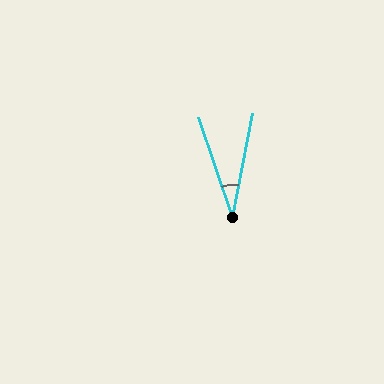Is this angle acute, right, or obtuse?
It is acute.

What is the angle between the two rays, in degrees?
Approximately 30 degrees.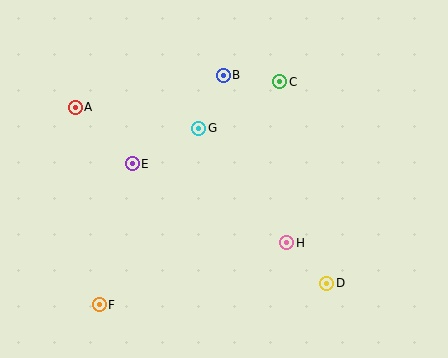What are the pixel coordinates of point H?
Point H is at (287, 243).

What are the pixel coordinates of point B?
Point B is at (223, 75).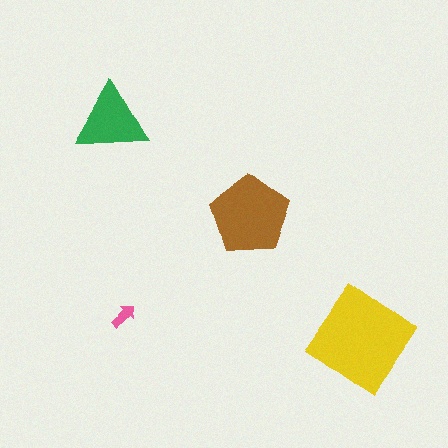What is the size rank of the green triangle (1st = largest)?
3rd.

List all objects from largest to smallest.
The yellow diamond, the brown pentagon, the green triangle, the pink arrow.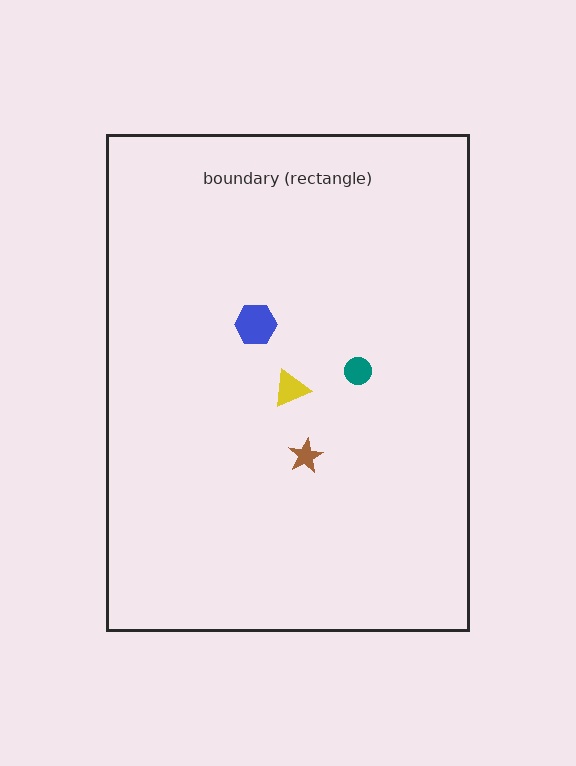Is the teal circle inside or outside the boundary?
Inside.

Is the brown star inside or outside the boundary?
Inside.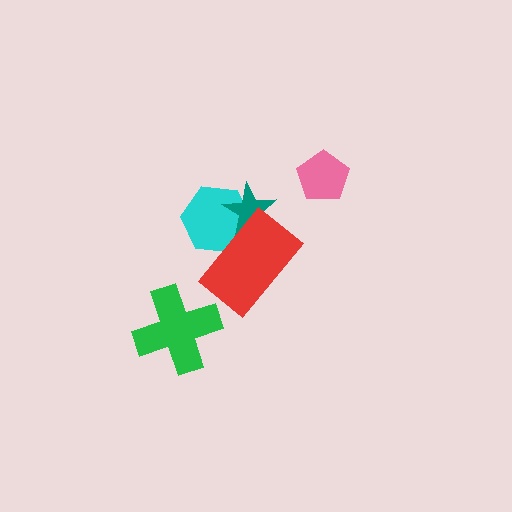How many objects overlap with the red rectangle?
2 objects overlap with the red rectangle.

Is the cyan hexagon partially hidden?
Yes, it is partially covered by another shape.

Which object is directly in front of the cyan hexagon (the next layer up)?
The teal star is directly in front of the cyan hexagon.